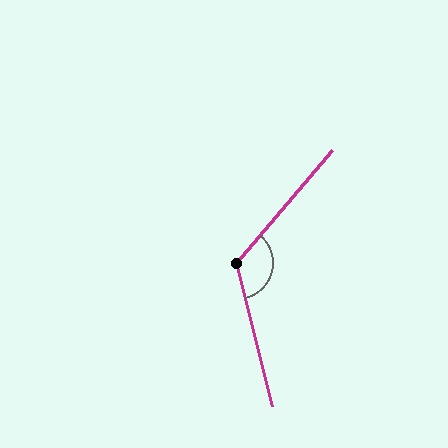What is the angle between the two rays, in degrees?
Approximately 126 degrees.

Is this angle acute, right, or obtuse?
It is obtuse.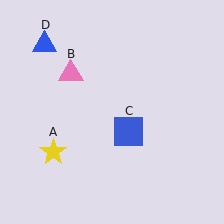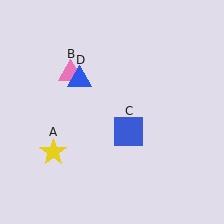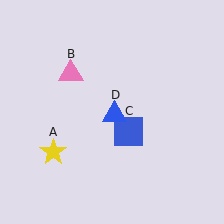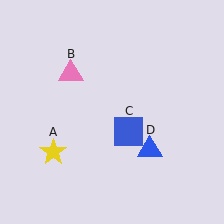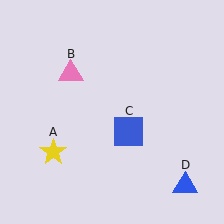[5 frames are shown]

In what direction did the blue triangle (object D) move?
The blue triangle (object D) moved down and to the right.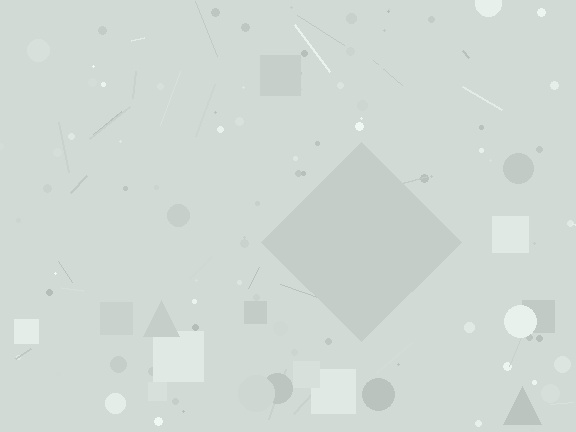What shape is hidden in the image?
A diamond is hidden in the image.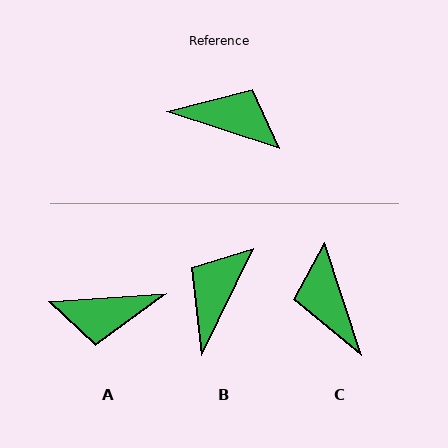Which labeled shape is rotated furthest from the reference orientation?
A, about 158 degrees away.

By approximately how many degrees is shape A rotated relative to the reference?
Approximately 158 degrees clockwise.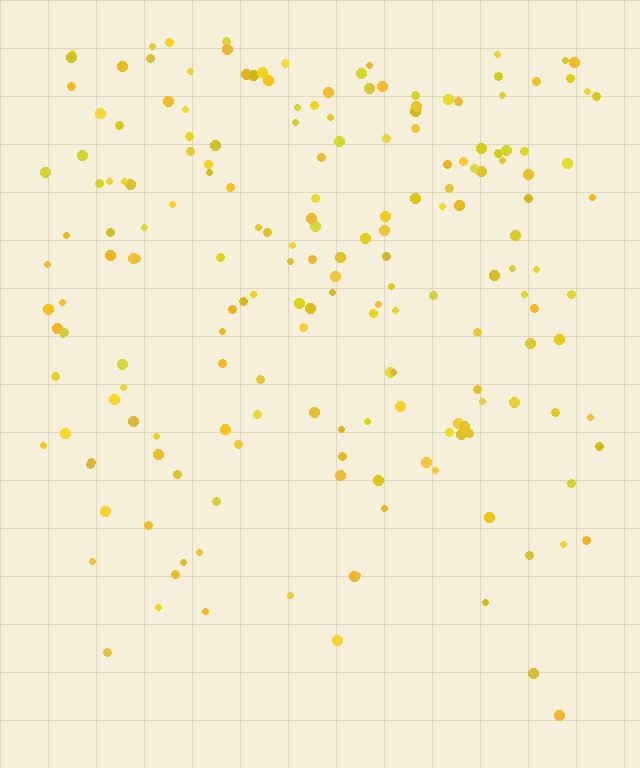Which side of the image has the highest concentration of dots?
The top.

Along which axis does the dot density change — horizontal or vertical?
Vertical.